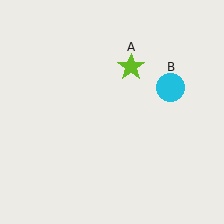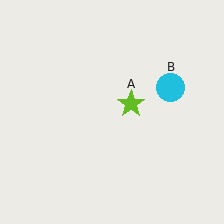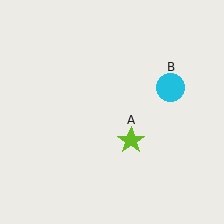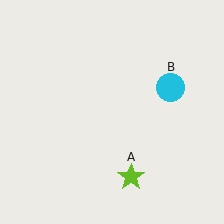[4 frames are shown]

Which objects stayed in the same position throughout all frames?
Cyan circle (object B) remained stationary.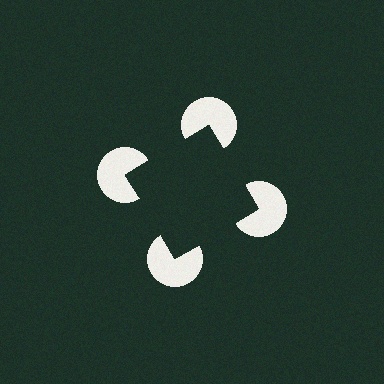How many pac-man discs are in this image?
There are 4 — one at each vertex of the illusory square.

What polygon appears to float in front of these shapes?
An illusory square — its edges are inferred from the aligned wedge cuts in the pac-man discs, not physically drawn.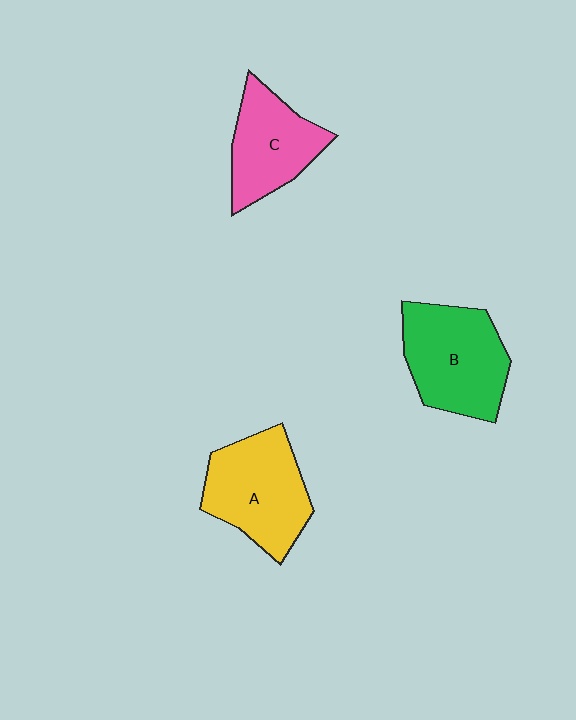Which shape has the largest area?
Shape B (green).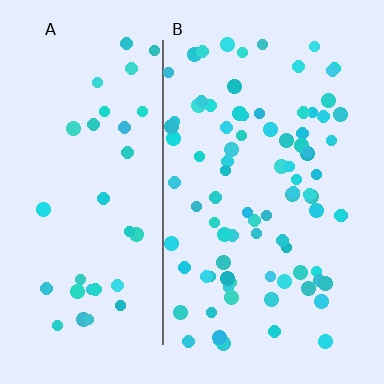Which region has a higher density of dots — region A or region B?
B (the right).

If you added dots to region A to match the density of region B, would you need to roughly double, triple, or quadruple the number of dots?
Approximately double.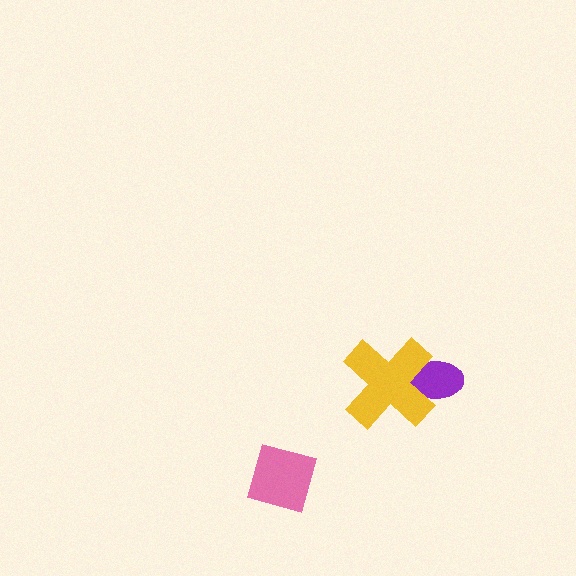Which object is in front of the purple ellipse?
The yellow cross is in front of the purple ellipse.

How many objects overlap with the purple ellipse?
1 object overlaps with the purple ellipse.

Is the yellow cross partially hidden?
No, no other shape covers it.